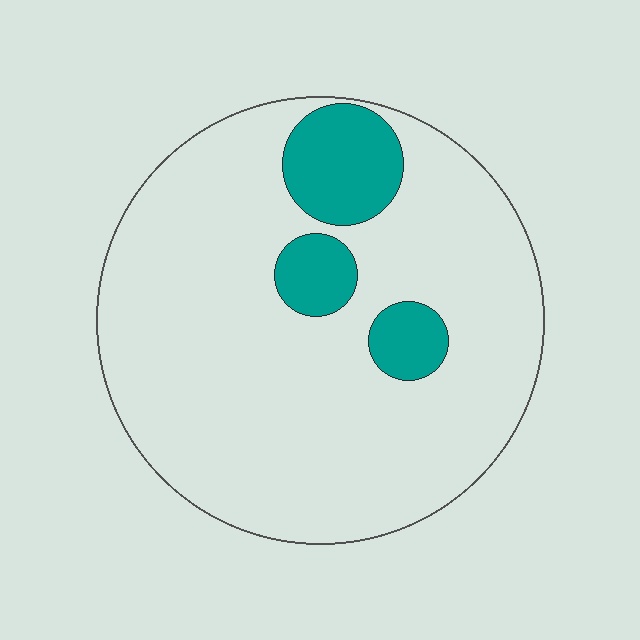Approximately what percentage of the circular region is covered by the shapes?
Approximately 15%.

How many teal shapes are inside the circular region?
3.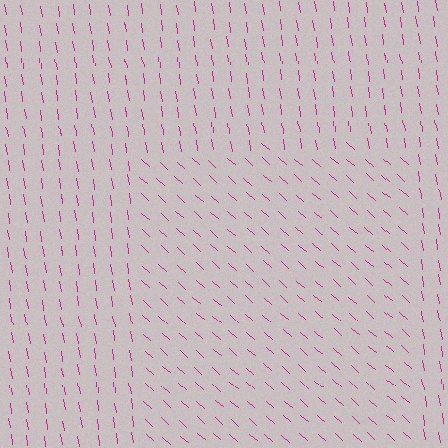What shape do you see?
I see a rectangle.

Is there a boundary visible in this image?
Yes, there is a texture boundary formed by a change in line orientation.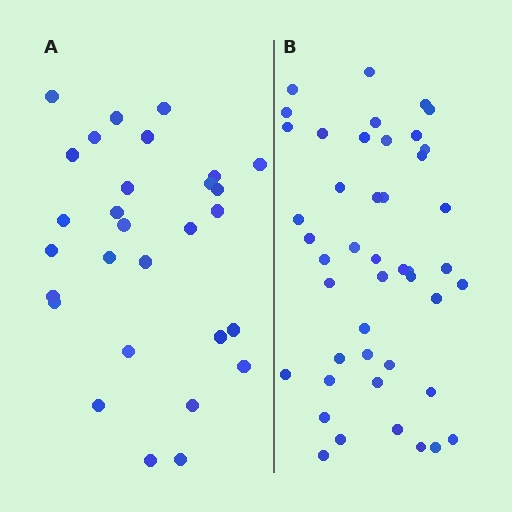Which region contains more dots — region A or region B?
Region B (the right region) has more dots.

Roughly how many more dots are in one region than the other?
Region B has approximately 15 more dots than region A.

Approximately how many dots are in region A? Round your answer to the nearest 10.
About 30 dots. (The exact count is 29, which rounds to 30.)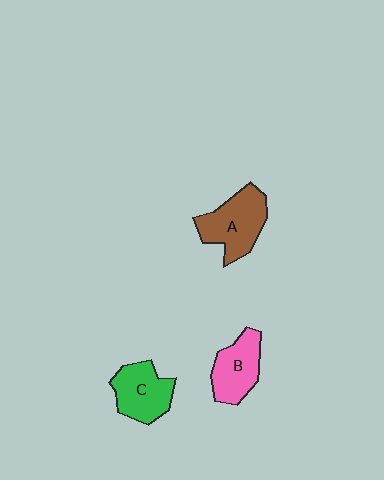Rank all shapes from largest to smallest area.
From largest to smallest: A (brown), C (green), B (pink).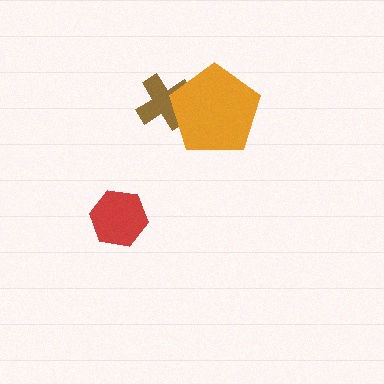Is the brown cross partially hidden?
Yes, it is partially covered by another shape.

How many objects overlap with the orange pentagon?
1 object overlaps with the orange pentagon.